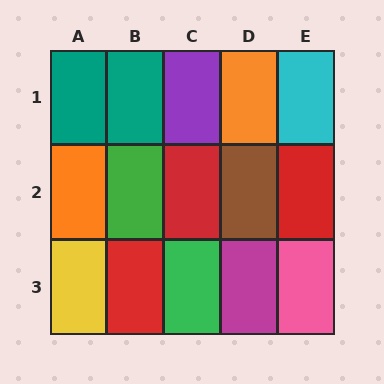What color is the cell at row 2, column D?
Brown.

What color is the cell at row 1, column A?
Teal.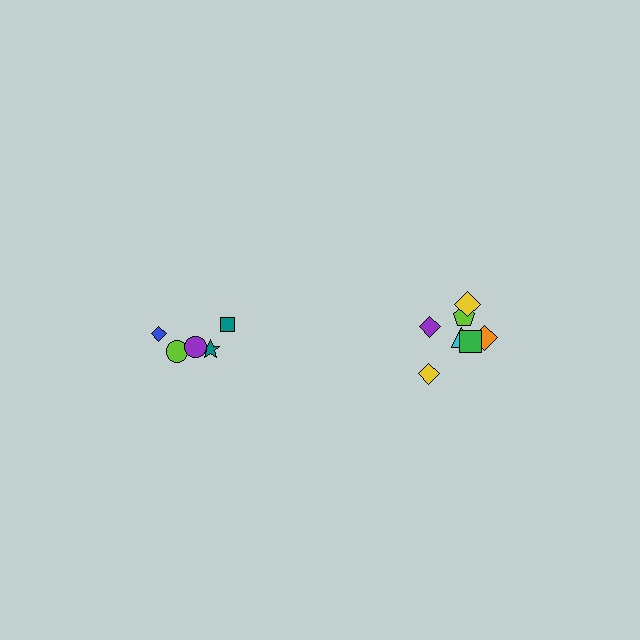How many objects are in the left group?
There are 5 objects.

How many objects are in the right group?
There are 7 objects.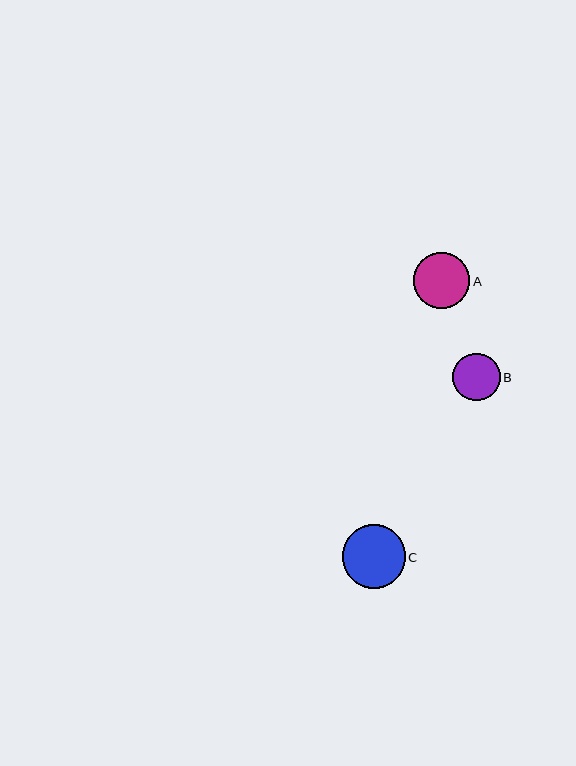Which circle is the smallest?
Circle B is the smallest with a size of approximately 47 pixels.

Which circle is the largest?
Circle C is the largest with a size of approximately 63 pixels.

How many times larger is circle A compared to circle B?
Circle A is approximately 1.2 times the size of circle B.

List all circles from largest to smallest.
From largest to smallest: C, A, B.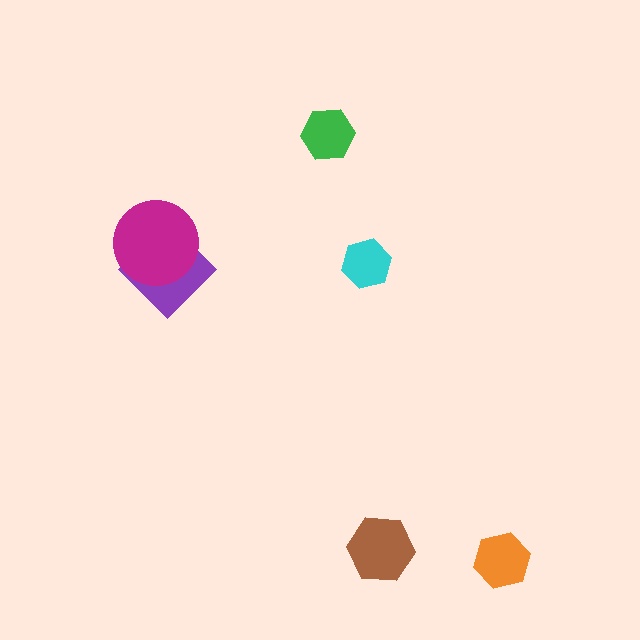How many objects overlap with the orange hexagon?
0 objects overlap with the orange hexagon.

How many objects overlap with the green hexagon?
0 objects overlap with the green hexagon.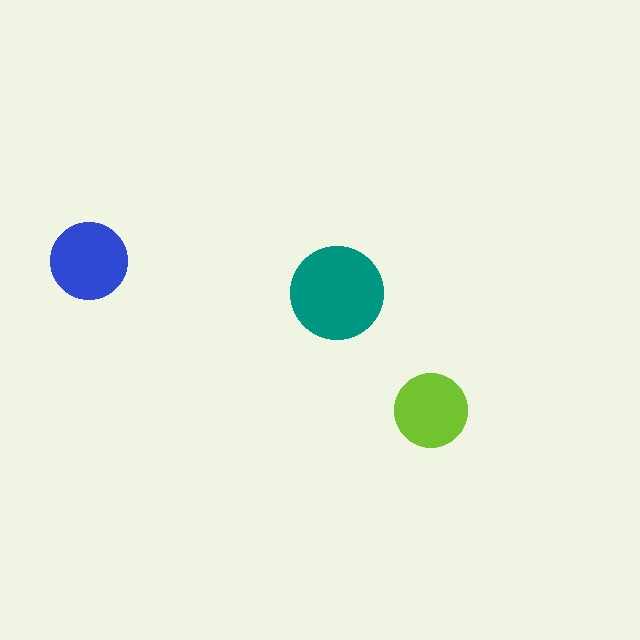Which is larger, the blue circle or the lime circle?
The blue one.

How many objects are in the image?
There are 3 objects in the image.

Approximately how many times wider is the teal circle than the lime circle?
About 1.5 times wider.